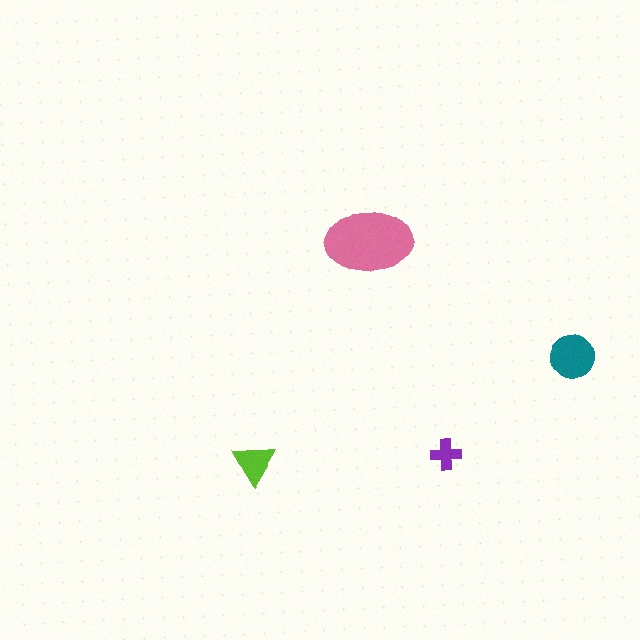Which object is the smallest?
The purple cross.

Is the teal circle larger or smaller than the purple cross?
Larger.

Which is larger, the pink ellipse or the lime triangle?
The pink ellipse.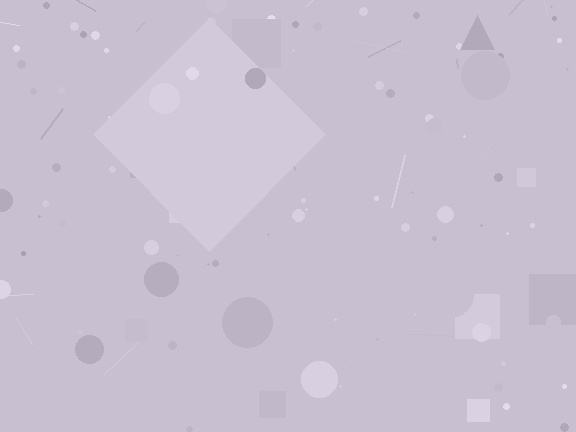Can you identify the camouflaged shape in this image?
The camouflaged shape is a diamond.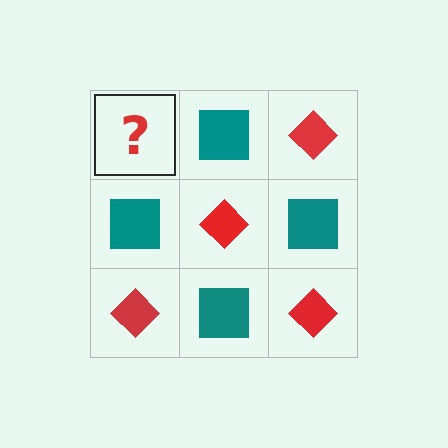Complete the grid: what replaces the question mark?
The question mark should be replaced with a red diamond.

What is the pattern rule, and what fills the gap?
The rule is that it alternates red diamond and teal square in a checkerboard pattern. The gap should be filled with a red diamond.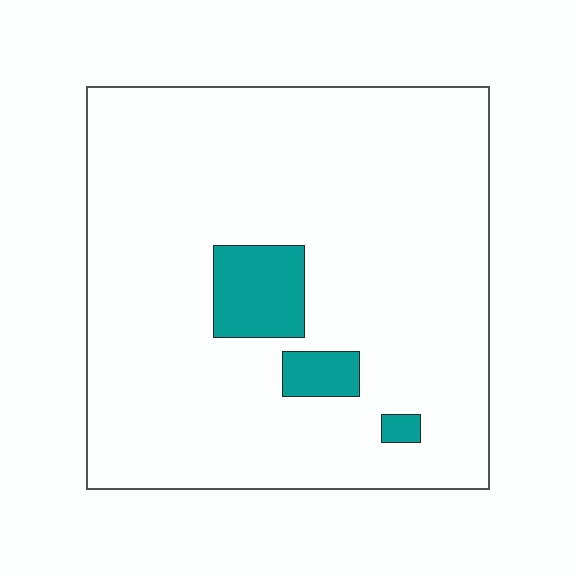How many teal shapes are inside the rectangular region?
3.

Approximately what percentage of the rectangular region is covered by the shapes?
Approximately 10%.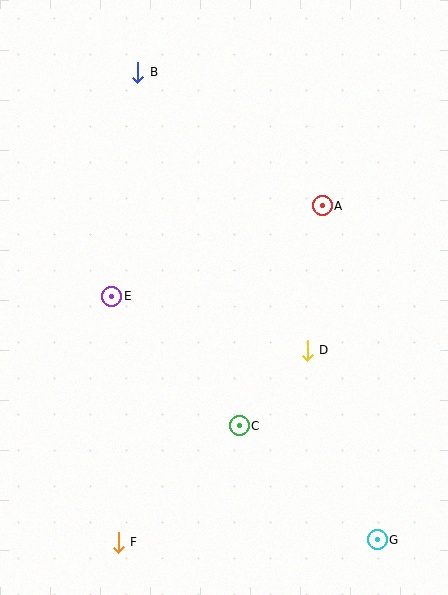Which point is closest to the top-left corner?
Point B is closest to the top-left corner.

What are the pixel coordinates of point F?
Point F is at (118, 542).